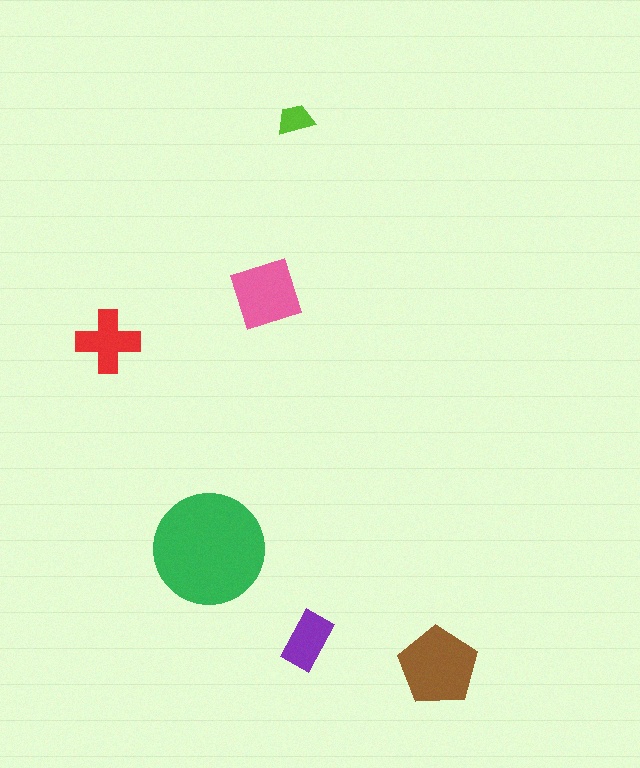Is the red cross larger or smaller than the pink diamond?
Smaller.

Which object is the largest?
The green circle.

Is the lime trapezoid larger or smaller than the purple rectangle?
Smaller.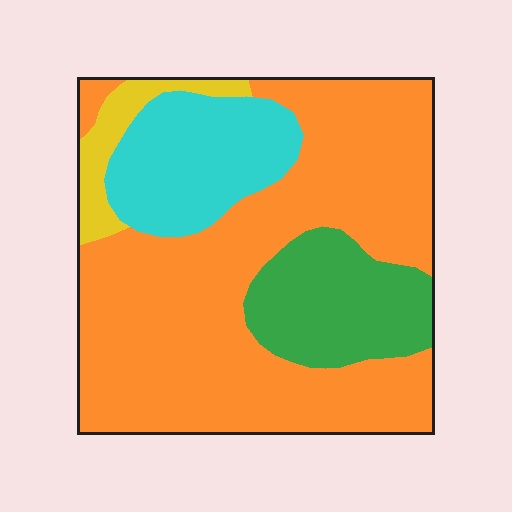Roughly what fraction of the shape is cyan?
Cyan takes up about one sixth (1/6) of the shape.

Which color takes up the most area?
Orange, at roughly 60%.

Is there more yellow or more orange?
Orange.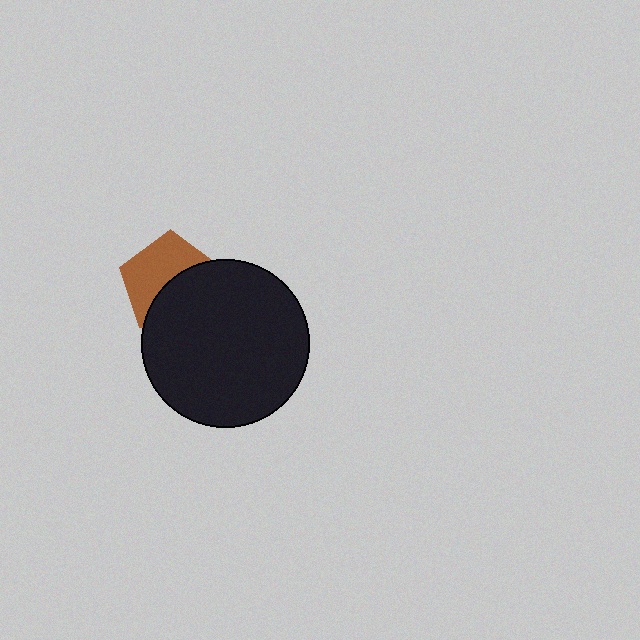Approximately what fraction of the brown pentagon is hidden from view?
Roughly 49% of the brown pentagon is hidden behind the black circle.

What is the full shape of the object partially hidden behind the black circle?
The partially hidden object is a brown pentagon.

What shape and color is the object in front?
The object in front is a black circle.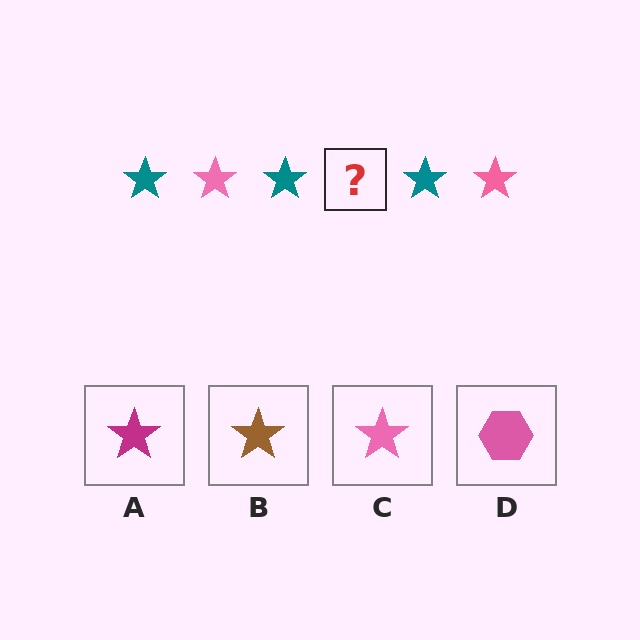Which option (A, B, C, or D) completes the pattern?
C.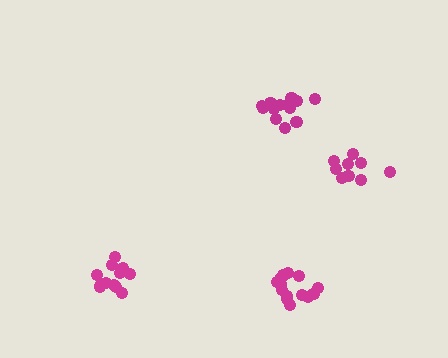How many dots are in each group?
Group 1: 9 dots, Group 2: 11 dots, Group 3: 13 dots, Group 4: 15 dots (48 total).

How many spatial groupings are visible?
There are 4 spatial groupings.